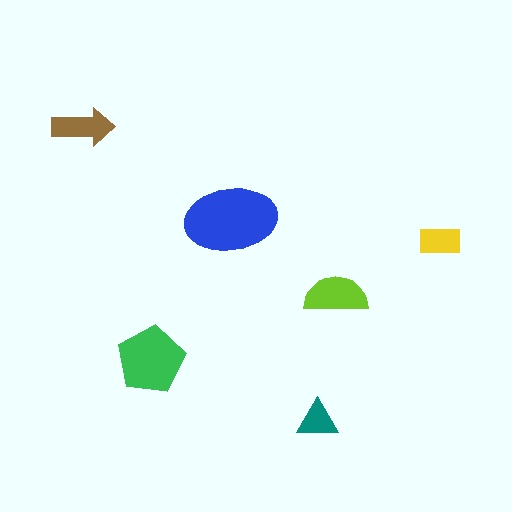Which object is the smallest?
The teal triangle.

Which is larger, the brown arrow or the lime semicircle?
The lime semicircle.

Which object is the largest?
The blue ellipse.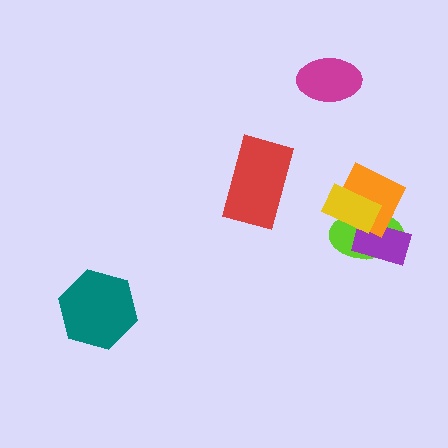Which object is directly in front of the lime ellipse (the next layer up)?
The purple rectangle is directly in front of the lime ellipse.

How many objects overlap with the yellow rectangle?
3 objects overlap with the yellow rectangle.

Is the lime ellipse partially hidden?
Yes, it is partially covered by another shape.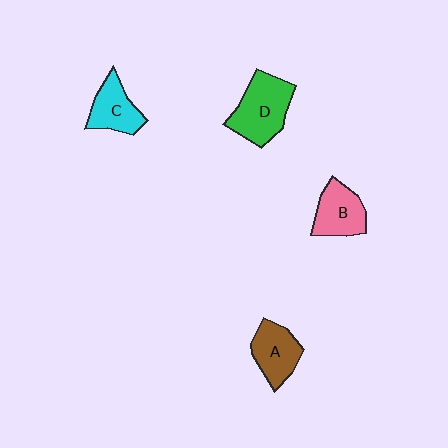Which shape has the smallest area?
Shape C (cyan).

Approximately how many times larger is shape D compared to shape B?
Approximately 1.4 times.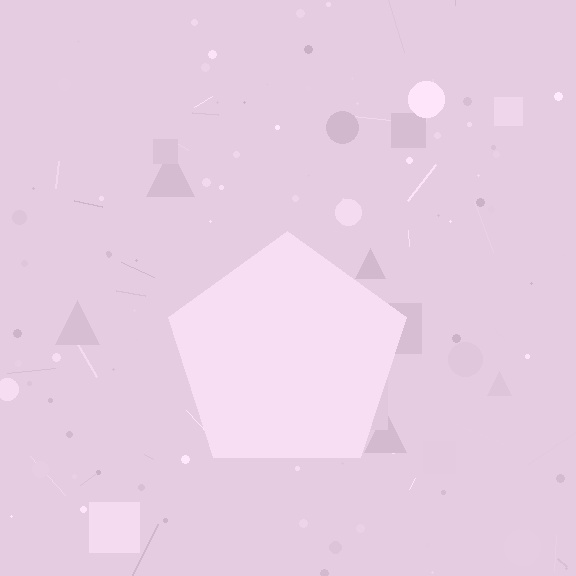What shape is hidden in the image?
A pentagon is hidden in the image.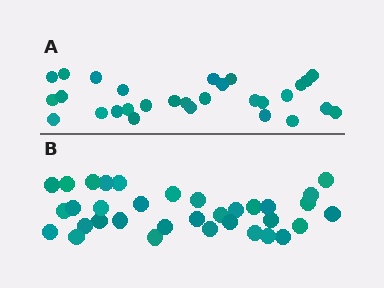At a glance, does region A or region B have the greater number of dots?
Region B (the bottom region) has more dots.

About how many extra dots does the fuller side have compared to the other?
Region B has about 5 more dots than region A.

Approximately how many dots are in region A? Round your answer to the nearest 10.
About 30 dots. (The exact count is 29, which rounds to 30.)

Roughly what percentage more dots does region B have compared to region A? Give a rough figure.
About 15% more.